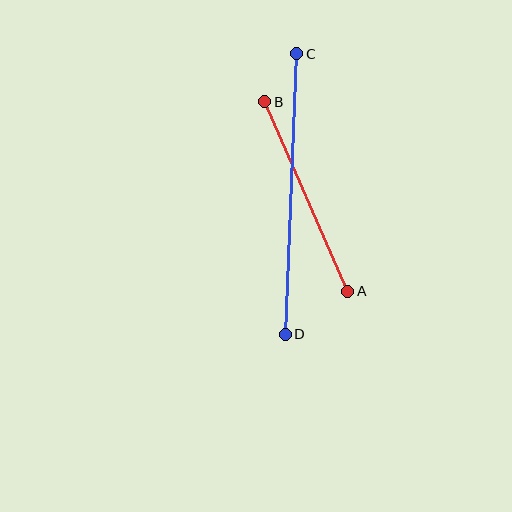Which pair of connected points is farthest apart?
Points C and D are farthest apart.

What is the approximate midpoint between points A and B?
The midpoint is at approximately (306, 197) pixels.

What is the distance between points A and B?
The distance is approximately 207 pixels.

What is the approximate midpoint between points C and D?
The midpoint is at approximately (291, 194) pixels.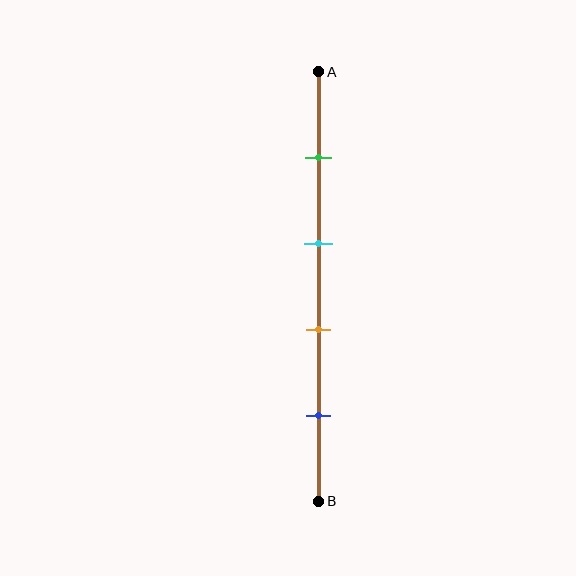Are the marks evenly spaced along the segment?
Yes, the marks are approximately evenly spaced.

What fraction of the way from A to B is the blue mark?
The blue mark is approximately 80% (0.8) of the way from A to B.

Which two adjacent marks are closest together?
The cyan and orange marks are the closest adjacent pair.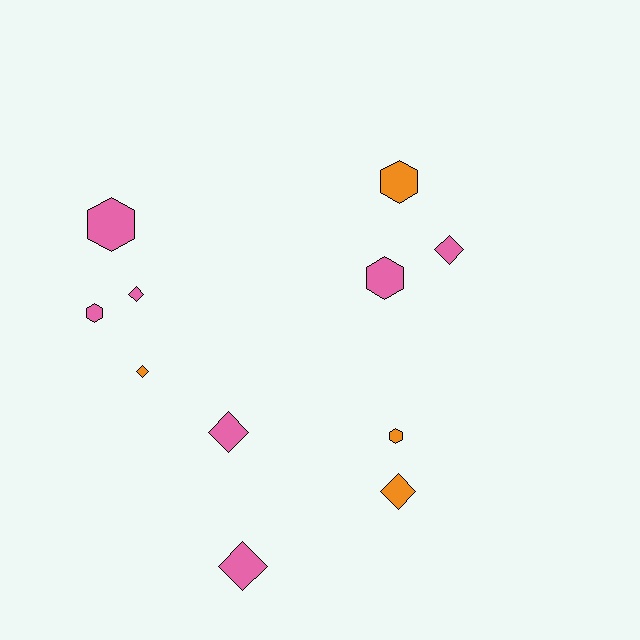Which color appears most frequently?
Pink, with 7 objects.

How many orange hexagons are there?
There are 2 orange hexagons.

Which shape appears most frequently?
Diamond, with 6 objects.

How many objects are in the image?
There are 11 objects.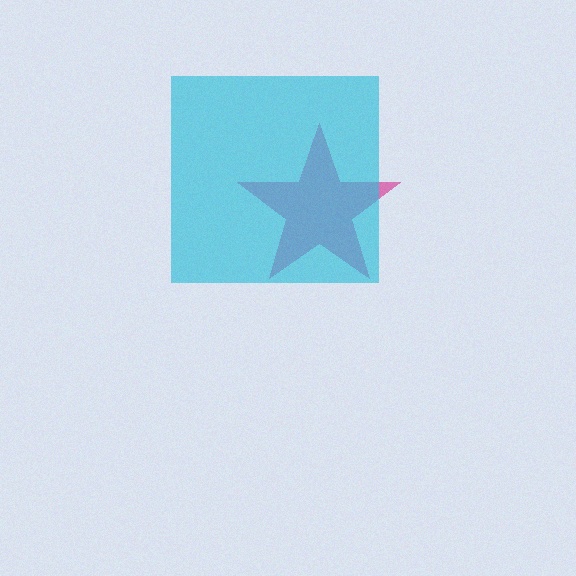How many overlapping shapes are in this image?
There are 2 overlapping shapes in the image.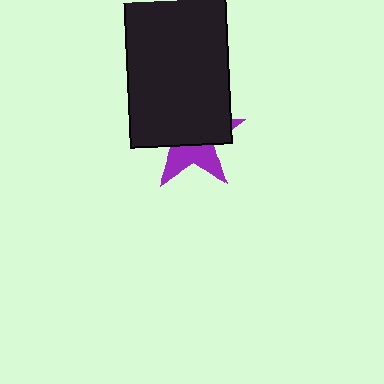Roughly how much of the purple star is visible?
A small part of it is visible (roughly 39%).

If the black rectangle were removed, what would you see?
You would see the complete purple star.